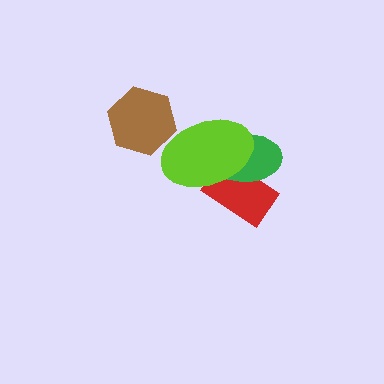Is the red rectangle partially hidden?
Yes, it is partially covered by another shape.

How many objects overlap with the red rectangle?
2 objects overlap with the red rectangle.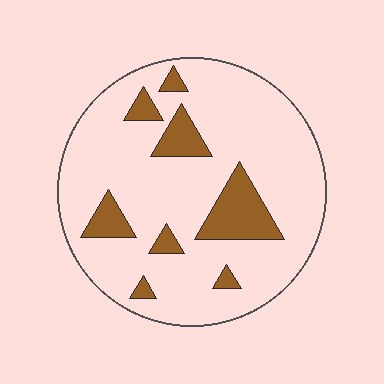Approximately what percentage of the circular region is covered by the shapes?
Approximately 15%.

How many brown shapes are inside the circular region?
8.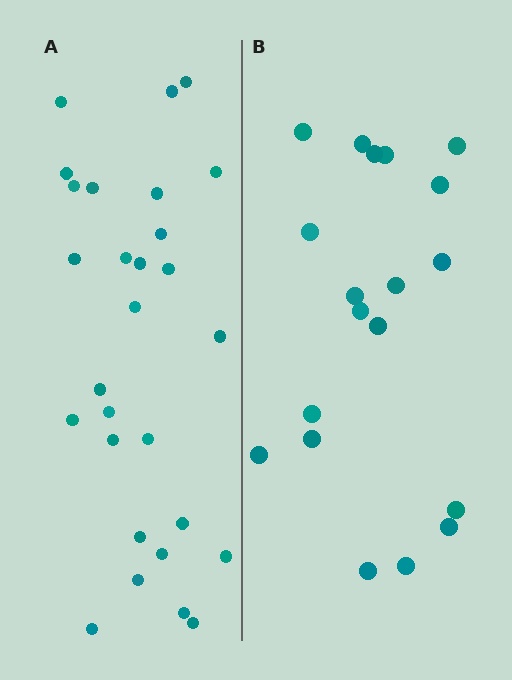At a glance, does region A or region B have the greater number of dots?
Region A (the left region) has more dots.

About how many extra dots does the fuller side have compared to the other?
Region A has roughly 8 or so more dots than region B.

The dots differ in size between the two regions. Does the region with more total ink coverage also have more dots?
No. Region B has more total ink coverage because its dots are larger, but region A actually contains more individual dots. Total area can be misleading — the number of items is what matters here.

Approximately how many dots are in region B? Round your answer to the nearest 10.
About 20 dots. (The exact count is 19, which rounds to 20.)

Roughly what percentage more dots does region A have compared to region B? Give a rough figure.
About 45% more.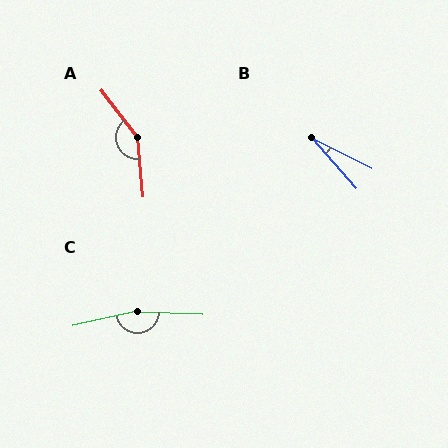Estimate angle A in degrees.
Approximately 147 degrees.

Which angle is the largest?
C, at approximately 165 degrees.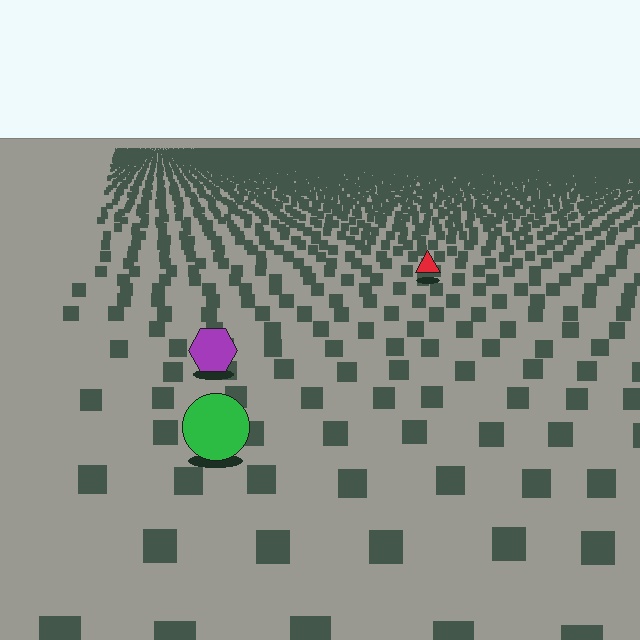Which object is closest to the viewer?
The green circle is closest. The texture marks near it are larger and more spread out.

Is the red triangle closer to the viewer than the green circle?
No. The green circle is closer — you can tell from the texture gradient: the ground texture is coarser near it.